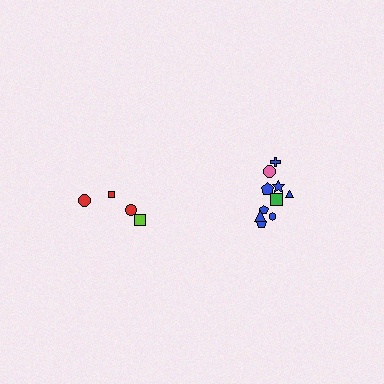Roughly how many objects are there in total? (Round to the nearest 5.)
Roughly 15 objects in total.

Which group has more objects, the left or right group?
The right group.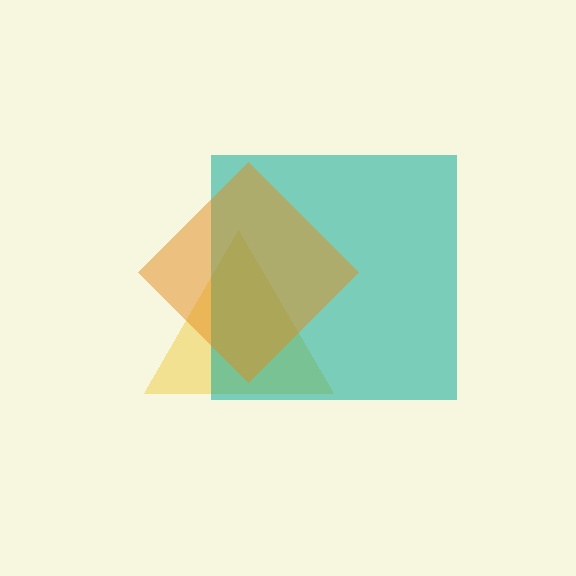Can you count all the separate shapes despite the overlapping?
Yes, there are 3 separate shapes.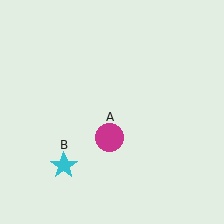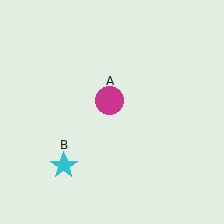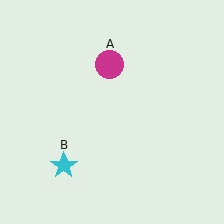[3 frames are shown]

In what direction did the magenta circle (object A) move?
The magenta circle (object A) moved up.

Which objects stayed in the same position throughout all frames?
Cyan star (object B) remained stationary.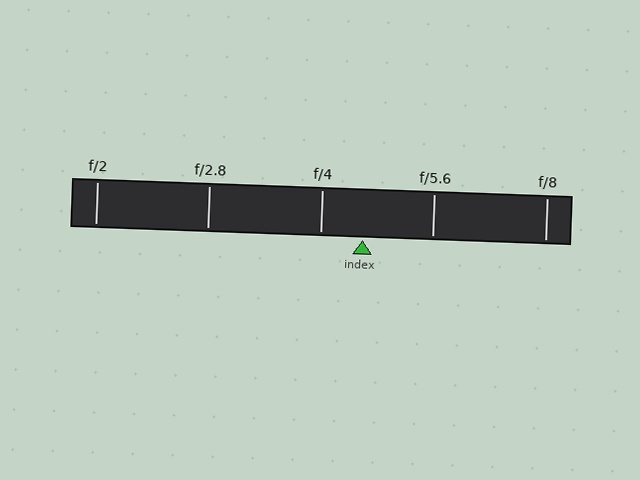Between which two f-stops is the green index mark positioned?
The index mark is between f/4 and f/5.6.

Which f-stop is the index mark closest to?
The index mark is closest to f/4.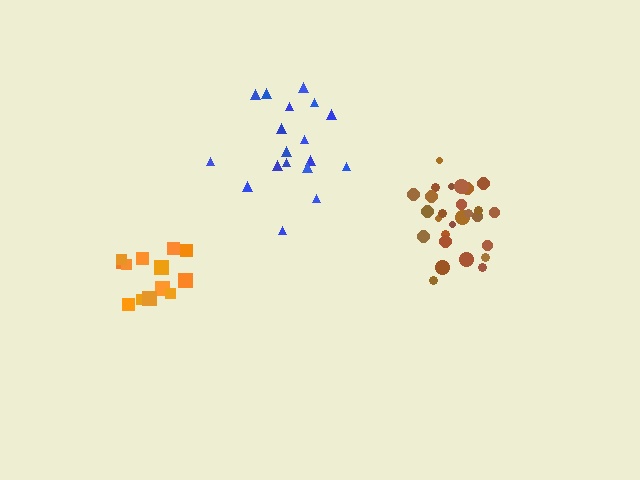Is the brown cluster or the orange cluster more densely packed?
Brown.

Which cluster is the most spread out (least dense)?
Blue.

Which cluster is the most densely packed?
Brown.